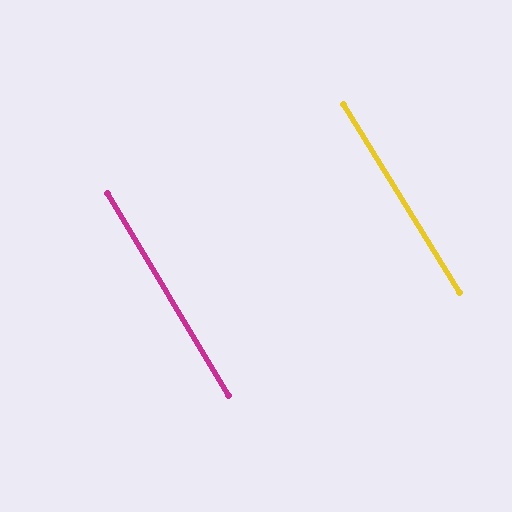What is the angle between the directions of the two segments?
Approximately 1 degree.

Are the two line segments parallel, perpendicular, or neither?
Parallel — their directions differ by only 0.8°.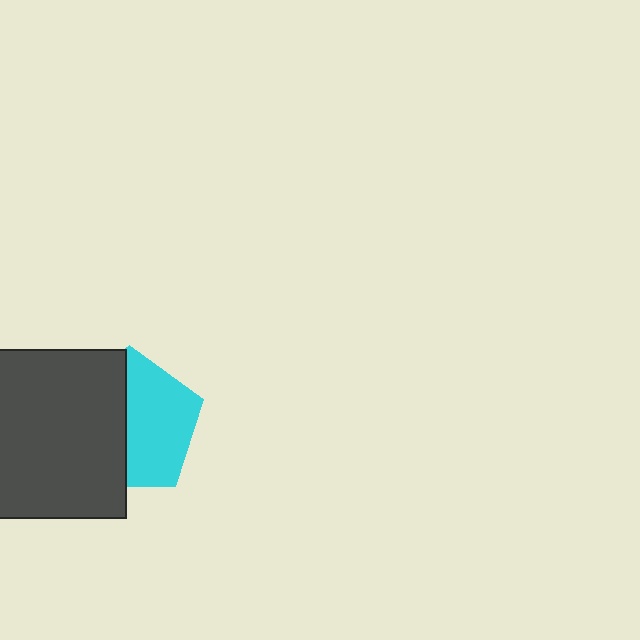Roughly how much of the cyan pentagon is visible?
About half of it is visible (roughly 52%).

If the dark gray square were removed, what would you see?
You would see the complete cyan pentagon.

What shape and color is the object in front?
The object in front is a dark gray square.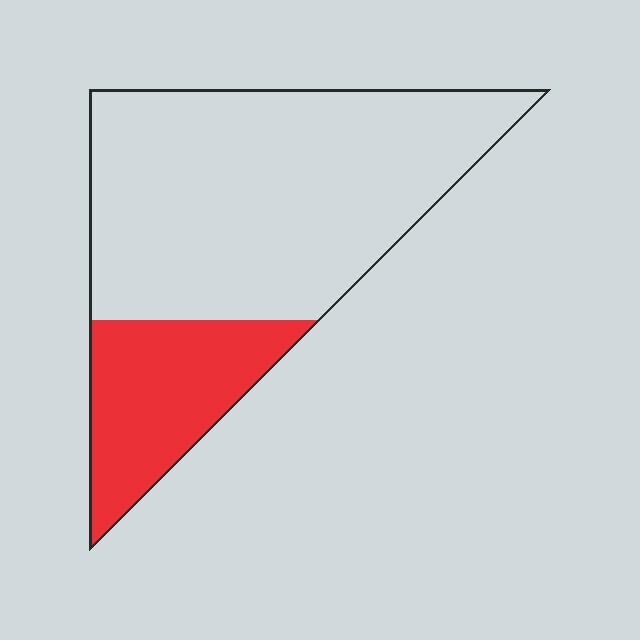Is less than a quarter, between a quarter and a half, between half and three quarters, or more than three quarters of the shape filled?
Between a quarter and a half.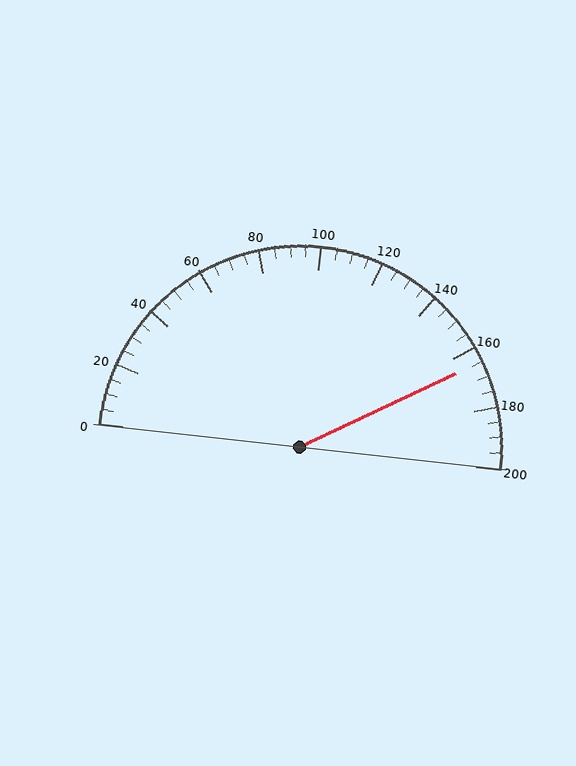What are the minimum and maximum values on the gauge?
The gauge ranges from 0 to 200.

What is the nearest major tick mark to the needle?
The nearest major tick mark is 160.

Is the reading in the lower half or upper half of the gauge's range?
The reading is in the upper half of the range (0 to 200).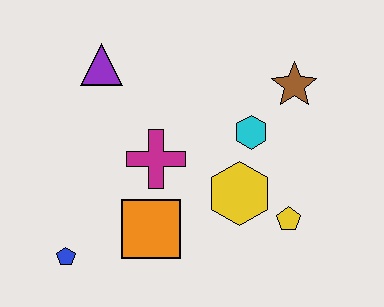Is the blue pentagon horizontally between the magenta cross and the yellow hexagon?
No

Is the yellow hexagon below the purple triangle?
Yes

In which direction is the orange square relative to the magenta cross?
The orange square is below the magenta cross.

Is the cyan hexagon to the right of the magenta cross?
Yes